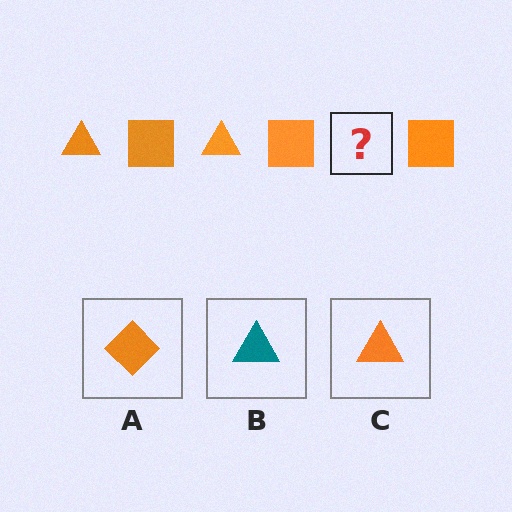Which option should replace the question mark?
Option C.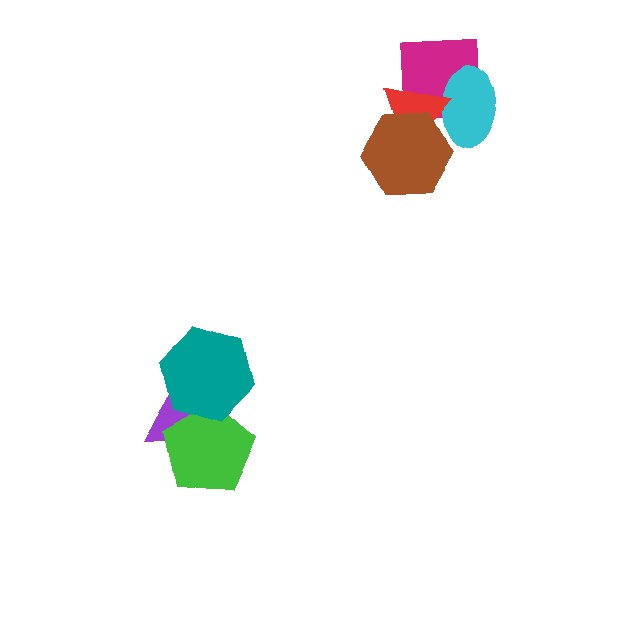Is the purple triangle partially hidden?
Yes, it is partially covered by another shape.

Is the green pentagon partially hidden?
Yes, it is partially covered by another shape.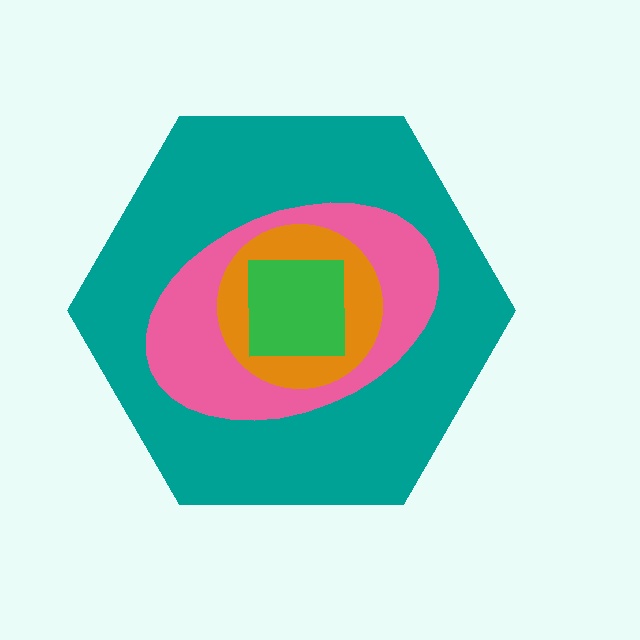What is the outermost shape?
The teal hexagon.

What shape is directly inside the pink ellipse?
The orange circle.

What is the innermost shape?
The green square.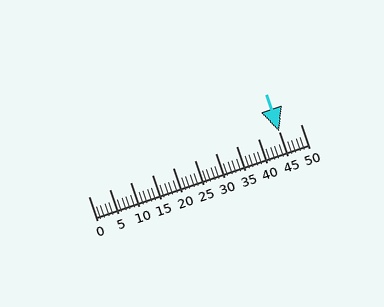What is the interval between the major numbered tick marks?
The major tick marks are spaced 5 units apart.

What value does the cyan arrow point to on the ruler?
The cyan arrow points to approximately 45.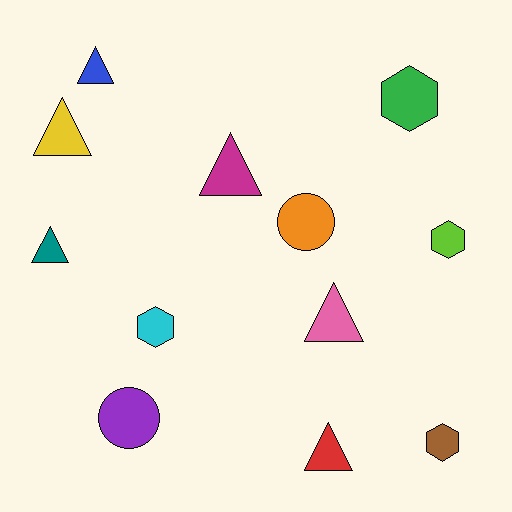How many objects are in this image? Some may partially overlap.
There are 12 objects.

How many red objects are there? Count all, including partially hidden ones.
There is 1 red object.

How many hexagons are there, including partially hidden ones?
There are 4 hexagons.